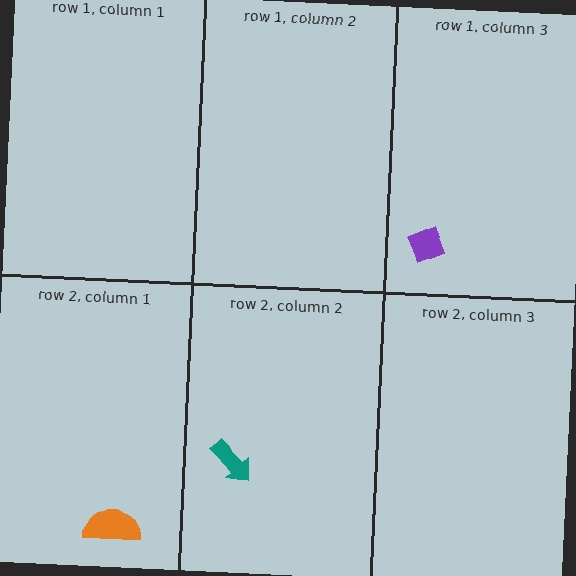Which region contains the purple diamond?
The row 1, column 3 region.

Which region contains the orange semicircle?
The row 2, column 1 region.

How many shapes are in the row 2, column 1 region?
1.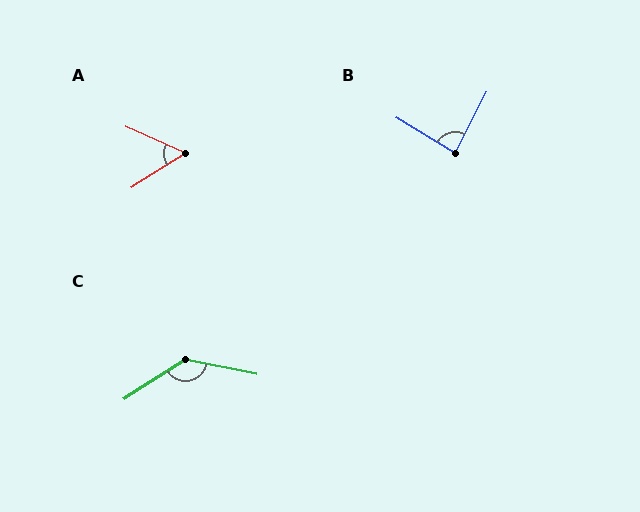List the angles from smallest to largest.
A (56°), B (86°), C (136°).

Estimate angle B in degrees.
Approximately 86 degrees.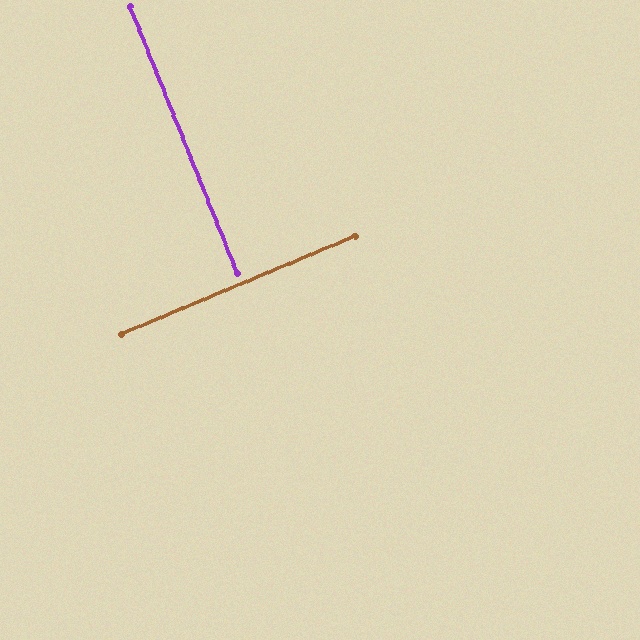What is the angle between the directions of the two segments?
Approximately 89 degrees.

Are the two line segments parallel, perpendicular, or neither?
Perpendicular — they meet at approximately 89°.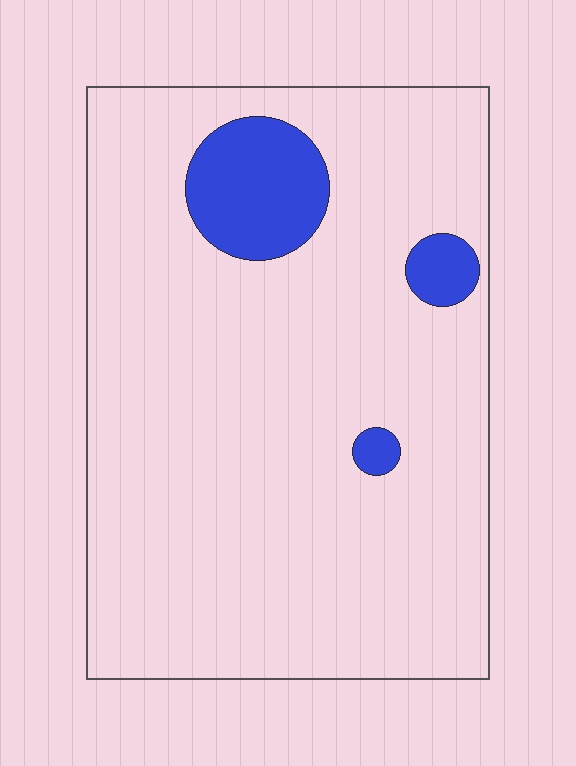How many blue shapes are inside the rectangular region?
3.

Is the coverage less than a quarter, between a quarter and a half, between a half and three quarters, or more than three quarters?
Less than a quarter.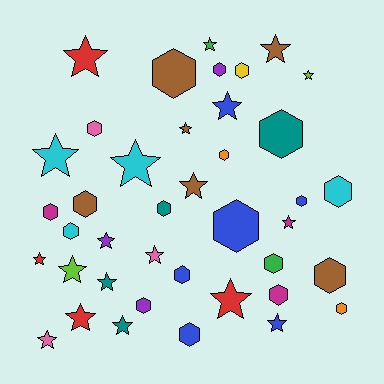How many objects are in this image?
There are 40 objects.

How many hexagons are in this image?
There are 20 hexagons.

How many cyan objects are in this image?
There are 4 cyan objects.